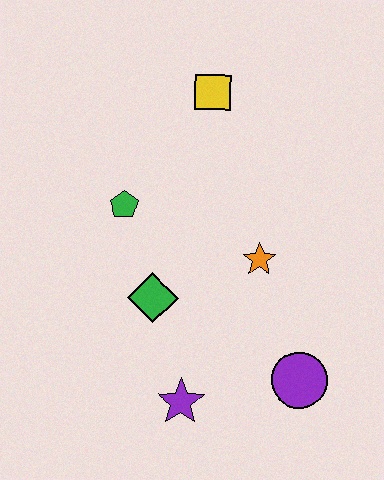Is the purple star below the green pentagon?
Yes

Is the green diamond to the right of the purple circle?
No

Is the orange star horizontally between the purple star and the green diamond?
No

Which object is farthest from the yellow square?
The purple star is farthest from the yellow square.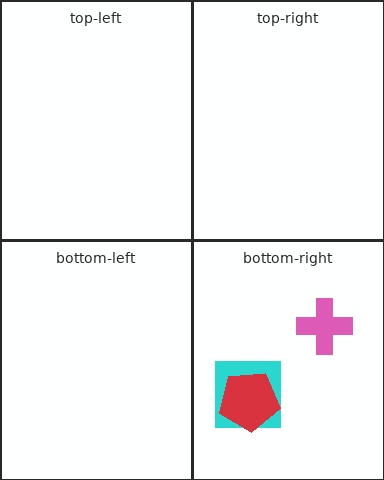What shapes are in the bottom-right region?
The pink cross, the cyan square, the red pentagon.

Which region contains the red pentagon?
The bottom-right region.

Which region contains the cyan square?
The bottom-right region.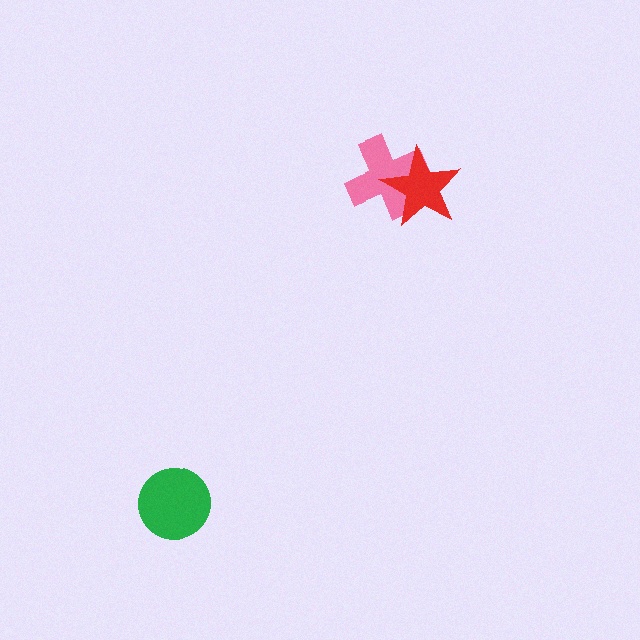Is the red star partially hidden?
No, no other shape covers it.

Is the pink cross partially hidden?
Yes, it is partially covered by another shape.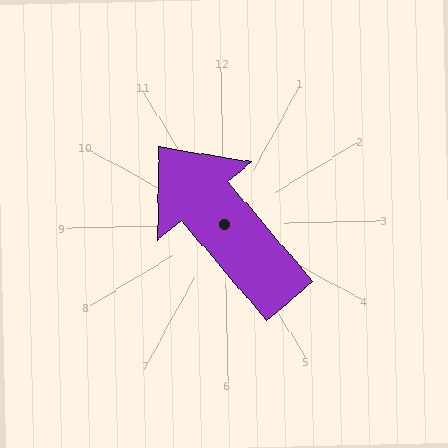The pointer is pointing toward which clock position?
Roughly 11 o'clock.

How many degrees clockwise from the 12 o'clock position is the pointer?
Approximately 321 degrees.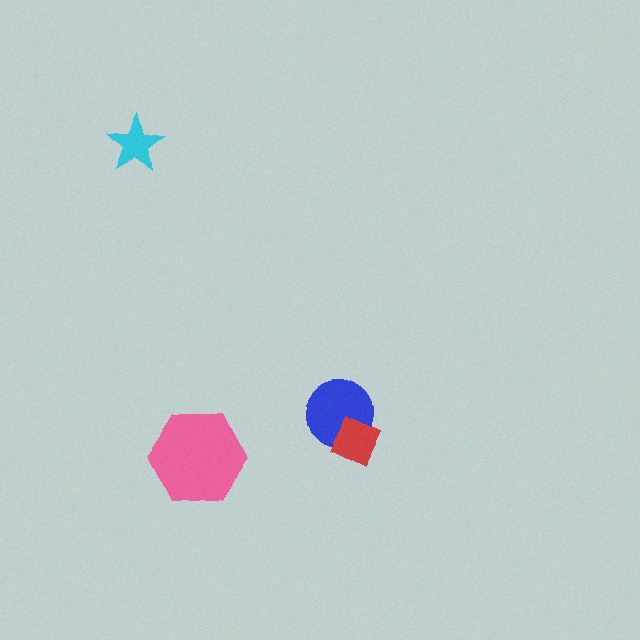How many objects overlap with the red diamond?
1 object overlaps with the red diamond.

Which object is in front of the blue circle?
The red diamond is in front of the blue circle.